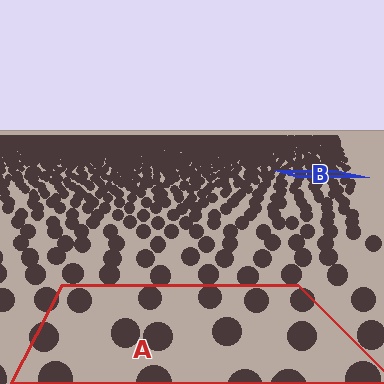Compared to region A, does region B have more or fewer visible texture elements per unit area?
Region B has more texture elements per unit area — they are packed more densely because it is farther away.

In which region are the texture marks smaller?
The texture marks are smaller in region B, because it is farther away.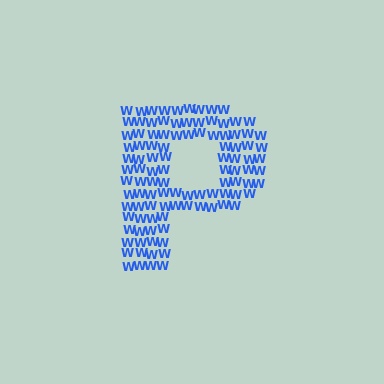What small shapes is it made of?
It is made of small letter W's.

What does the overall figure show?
The overall figure shows the letter P.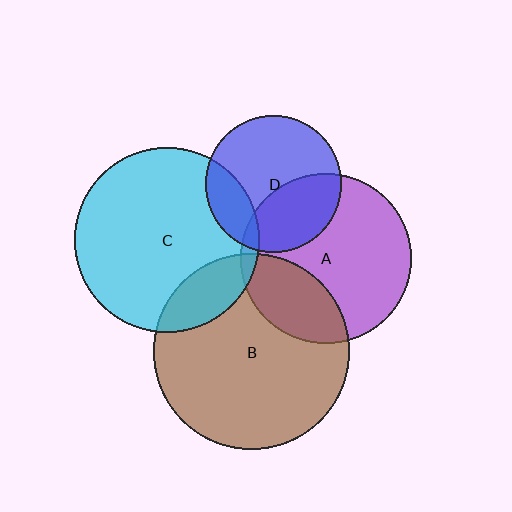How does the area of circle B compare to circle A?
Approximately 1.3 times.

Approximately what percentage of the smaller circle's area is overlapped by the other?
Approximately 20%.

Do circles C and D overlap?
Yes.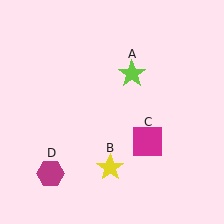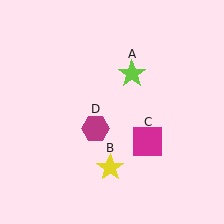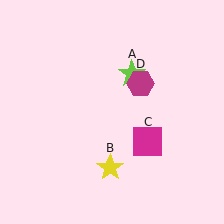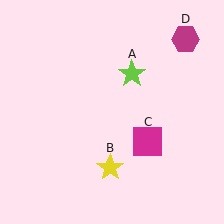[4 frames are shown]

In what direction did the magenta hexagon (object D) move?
The magenta hexagon (object D) moved up and to the right.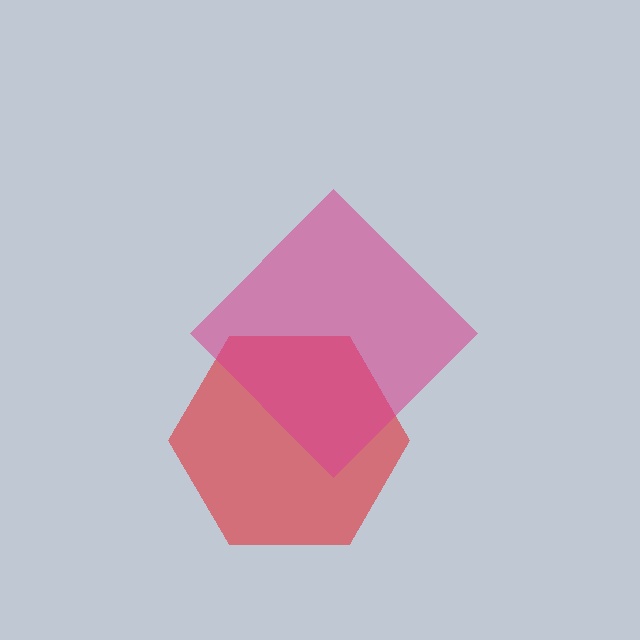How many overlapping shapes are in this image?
There are 2 overlapping shapes in the image.